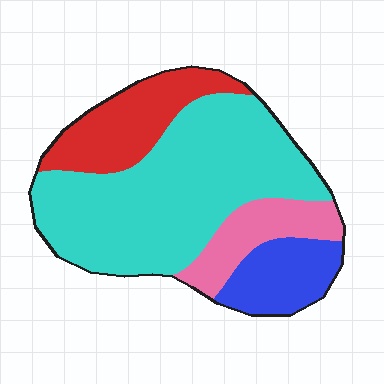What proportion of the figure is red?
Red covers around 20% of the figure.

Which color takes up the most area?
Cyan, at roughly 55%.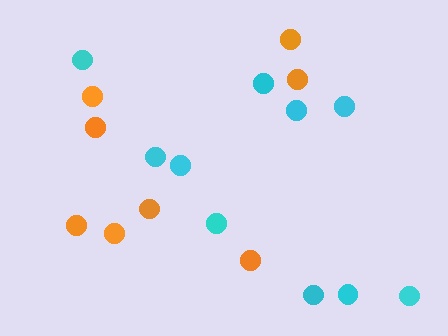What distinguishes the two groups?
There are 2 groups: one group of cyan circles (10) and one group of orange circles (8).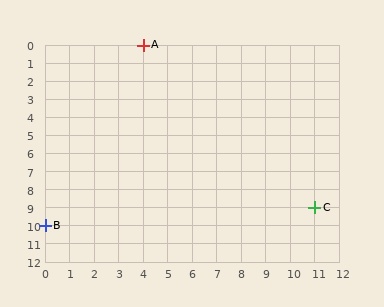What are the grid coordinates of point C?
Point C is at grid coordinates (11, 9).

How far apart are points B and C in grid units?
Points B and C are 11 columns and 1 row apart (about 11.0 grid units diagonally).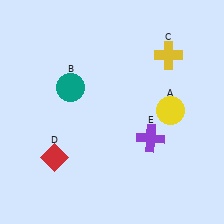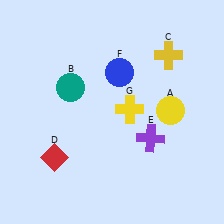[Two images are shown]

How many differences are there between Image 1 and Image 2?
There are 2 differences between the two images.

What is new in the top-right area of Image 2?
A blue circle (F) was added in the top-right area of Image 2.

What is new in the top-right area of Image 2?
A yellow cross (G) was added in the top-right area of Image 2.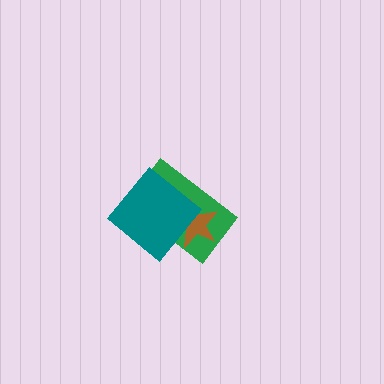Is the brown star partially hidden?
Yes, it is partially covered by another shape.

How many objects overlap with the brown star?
2 objects overlap with the brown star.